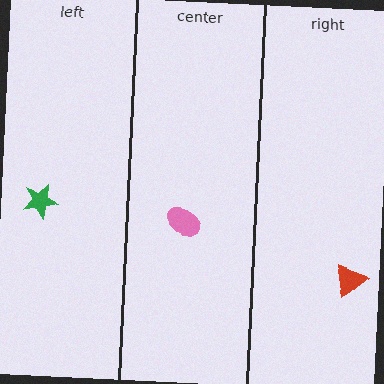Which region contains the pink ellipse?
The center region.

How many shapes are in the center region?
1.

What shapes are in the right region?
The red triangle.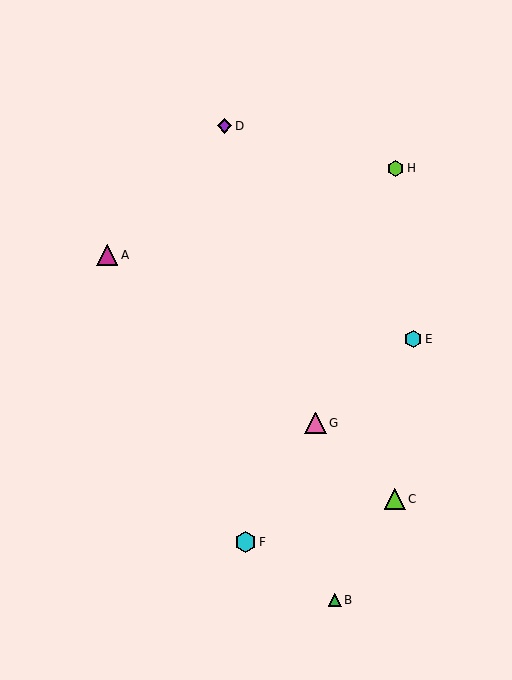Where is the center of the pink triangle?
The center of the pink triangle is at (315, 423).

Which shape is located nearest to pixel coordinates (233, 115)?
The purple diamond (labeled D) at (224, 126) is nearest to that location.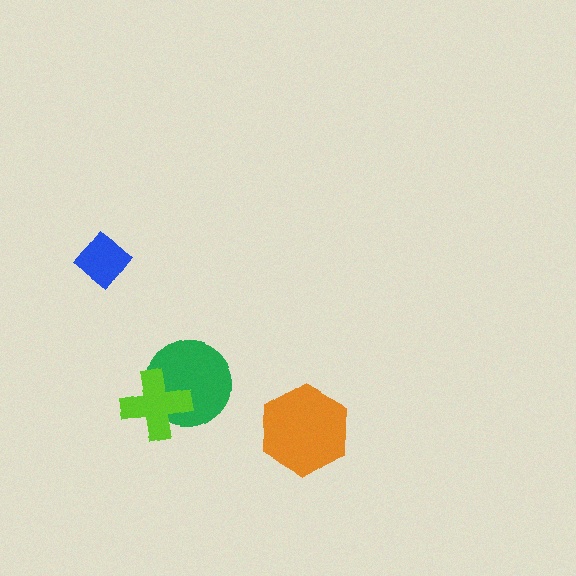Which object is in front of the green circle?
The lime cross is in front of the green circle.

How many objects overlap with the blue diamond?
0 objects overlap with the blue diamond.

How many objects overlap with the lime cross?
1 object overlaps with the lime cross.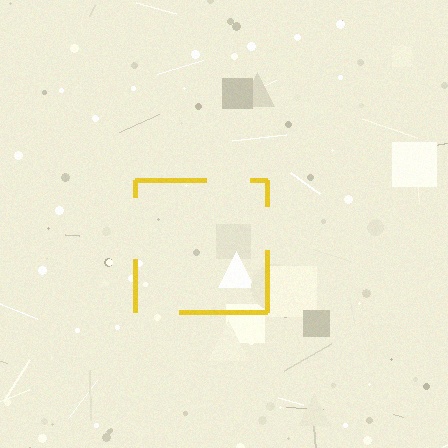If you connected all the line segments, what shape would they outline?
They would outline a square.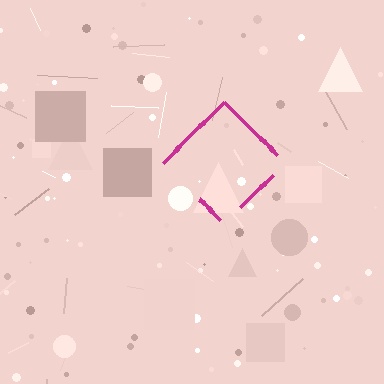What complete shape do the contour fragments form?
The contour fragments form a diamond.